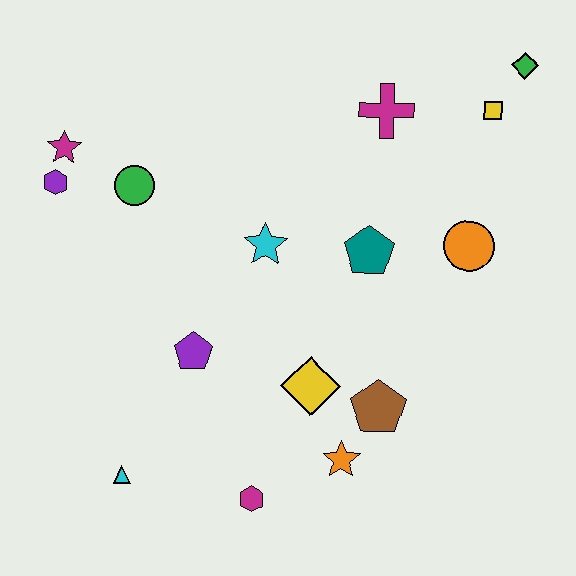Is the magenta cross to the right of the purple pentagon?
Yes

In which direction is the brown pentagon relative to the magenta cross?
The brown pentagon is below the magenta cross.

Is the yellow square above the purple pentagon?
Yes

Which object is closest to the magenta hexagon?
The orange star is closest to the magenta hexagon.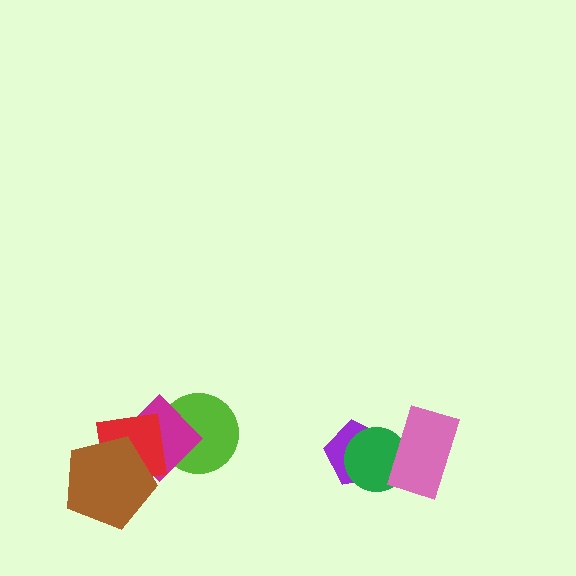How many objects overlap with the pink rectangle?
2 objects overlap with the pink rectangle.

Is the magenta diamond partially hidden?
Yes, it is partially covered by another shape.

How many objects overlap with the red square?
2 objects overlap with the red square.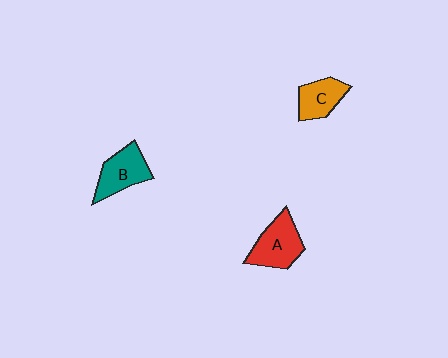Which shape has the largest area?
Shape A (red).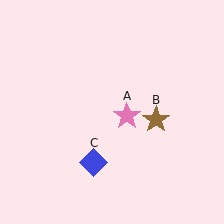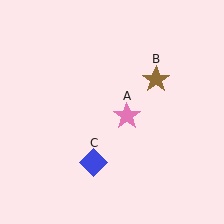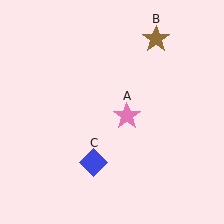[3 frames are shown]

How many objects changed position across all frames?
1 object changed position: brown star (object B).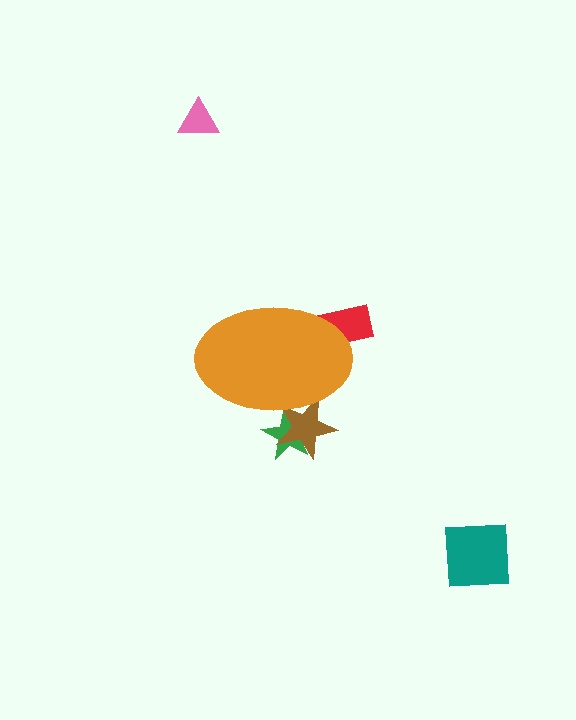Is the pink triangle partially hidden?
No, the pink triangle is fully visible.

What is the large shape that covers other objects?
An orange ellipse.